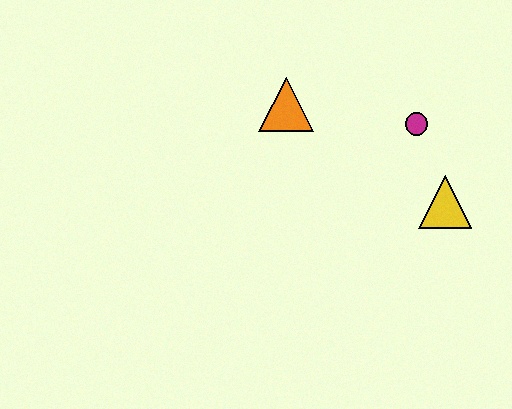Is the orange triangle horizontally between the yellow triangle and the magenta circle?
No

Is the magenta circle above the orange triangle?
No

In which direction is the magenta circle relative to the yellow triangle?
The magenta circle is above the yellow triangle.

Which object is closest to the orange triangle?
The magenta circle is closest to the orange triangle.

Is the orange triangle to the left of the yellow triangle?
Yes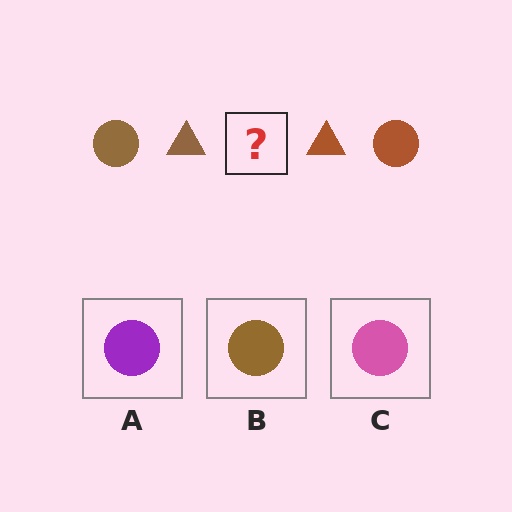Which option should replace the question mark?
Option B.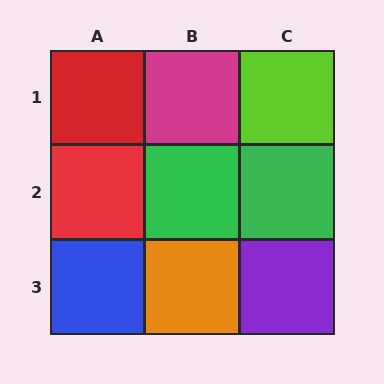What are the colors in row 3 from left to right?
Blue, orange, purple.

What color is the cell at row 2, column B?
Green.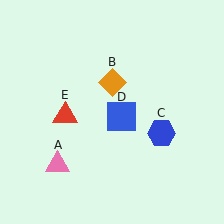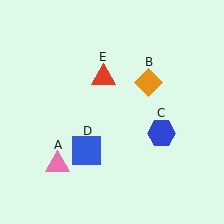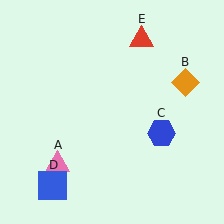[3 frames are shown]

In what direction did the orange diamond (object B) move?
The orange diamond (object B) moved right.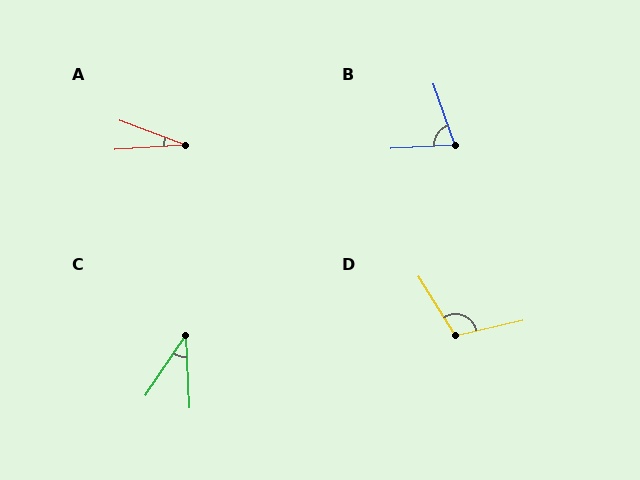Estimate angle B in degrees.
Approximately 74 degrees.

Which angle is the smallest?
A, at approximately 24 degrees.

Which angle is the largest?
D, at approximately 110 degrees.